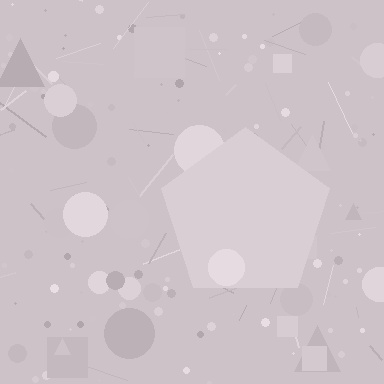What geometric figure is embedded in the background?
A pentagon is embedded in the background.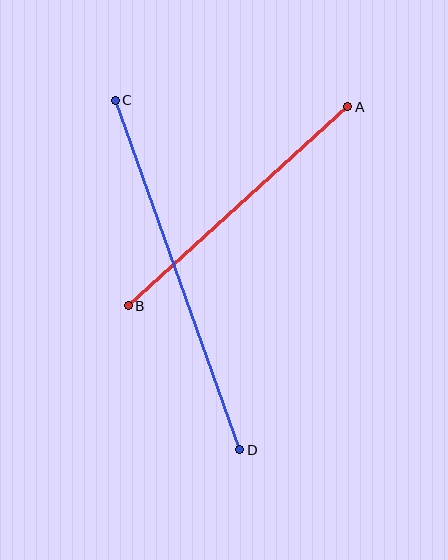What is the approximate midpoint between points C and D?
The midpoint is at approximately (177, 275) pixels.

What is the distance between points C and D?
The distance is approximately 371 pixels.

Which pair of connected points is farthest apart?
Points C and D are farthest apart.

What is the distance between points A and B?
The distance is approximately 296 pixels.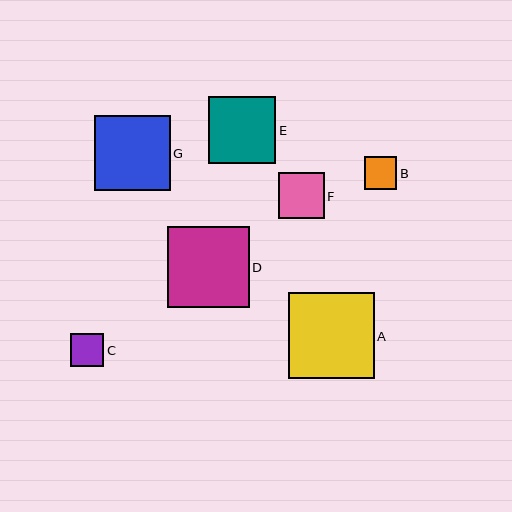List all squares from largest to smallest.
From largest to smallest: A, D, G, E, F, C, B.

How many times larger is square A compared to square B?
Square A is approximately 2.6 times the size of square B.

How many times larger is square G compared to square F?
Square G is approximately 1.6 times the size of square F.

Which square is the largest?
Square A is the largest with a size of approximately 86 pixels.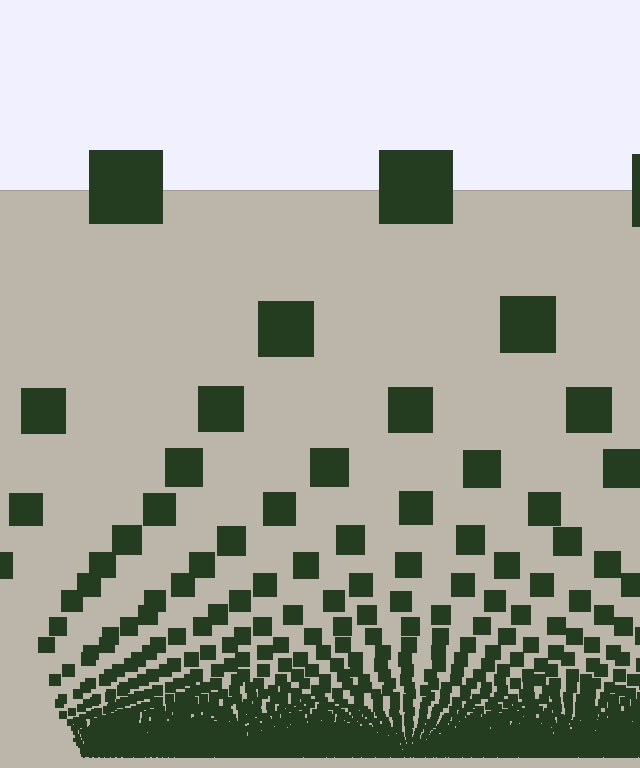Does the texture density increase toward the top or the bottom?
Density increases toward the bottom.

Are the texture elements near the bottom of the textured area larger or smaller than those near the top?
Smaller. The gradient is inverted — elements near the bottom are smaller and denser.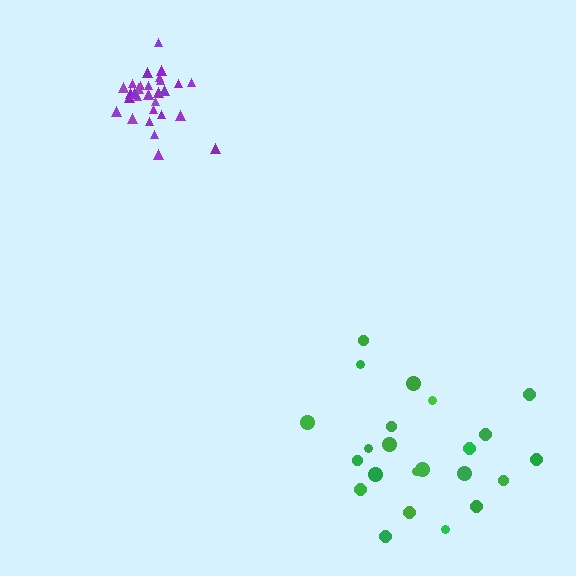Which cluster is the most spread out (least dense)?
Green.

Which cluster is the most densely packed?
Purple.